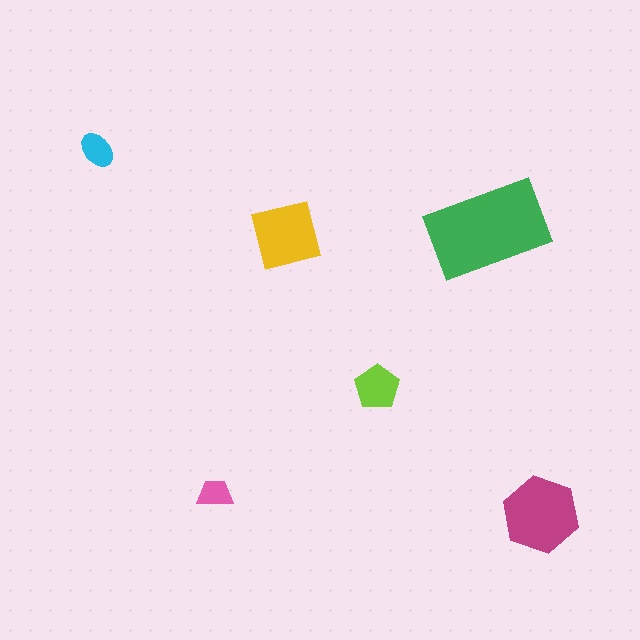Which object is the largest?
The green rectangle.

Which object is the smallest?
The pink trapezoid.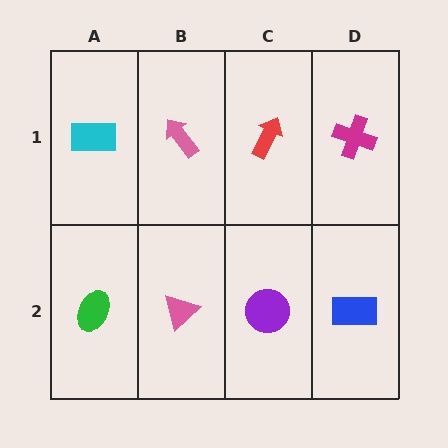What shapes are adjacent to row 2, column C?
A red arrow (row 1, column C), a pink triangle (row 2, column B), a blue rectangle (row 2, column D).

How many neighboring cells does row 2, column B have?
3.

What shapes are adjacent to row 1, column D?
A blue rectangle (row 2, column D), a red arrow (row 1, column C).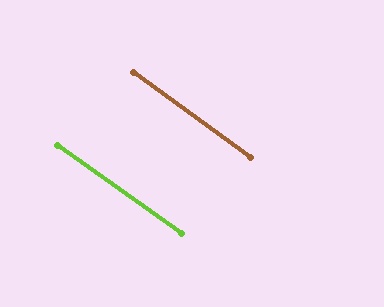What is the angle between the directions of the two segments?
Approximately 1 degree.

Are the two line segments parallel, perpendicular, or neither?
Parallel — their directions differ by only 0.7°.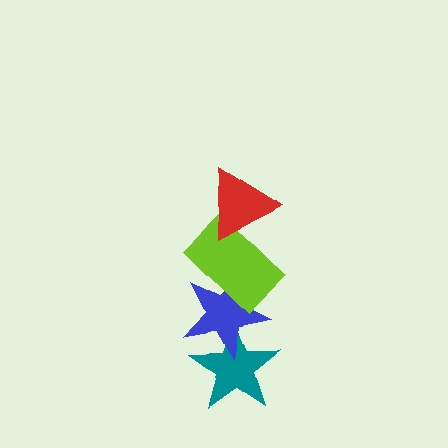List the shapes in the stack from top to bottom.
From top to bottom: the red triangle, the lime rectangle, the blue star, the teal star.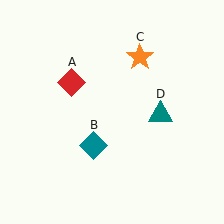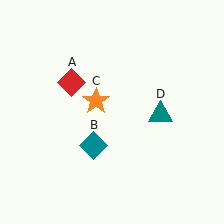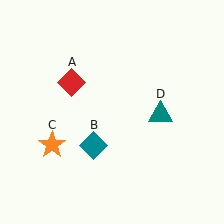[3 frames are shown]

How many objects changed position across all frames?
1 object changed position: orange star (object C).